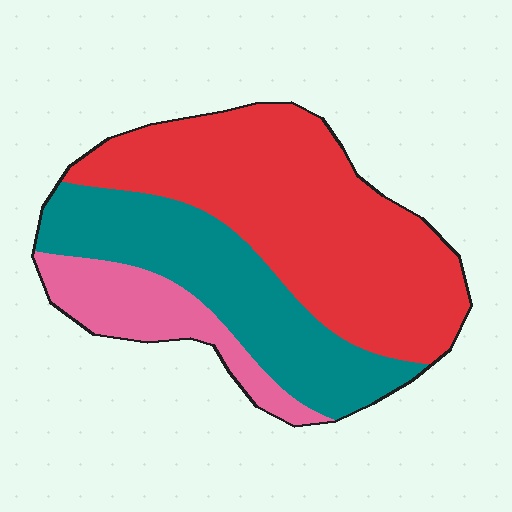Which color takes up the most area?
Red, at roughly 50%.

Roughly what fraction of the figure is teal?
Teal covers roughly 30% of the figure.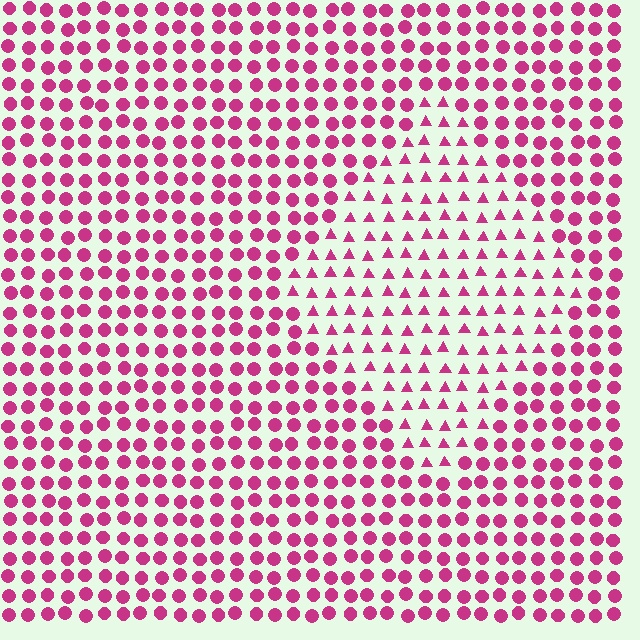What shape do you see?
I see a diamond.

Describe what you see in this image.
The image is filled with small magenta elements arranged in a uniform grid. A diamond-shaped region contains triangles, while the surrounding area contains circles. The boundary is defined purely by the change in element shape.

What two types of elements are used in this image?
The image uses triangles inside the diamond region and circles outside it.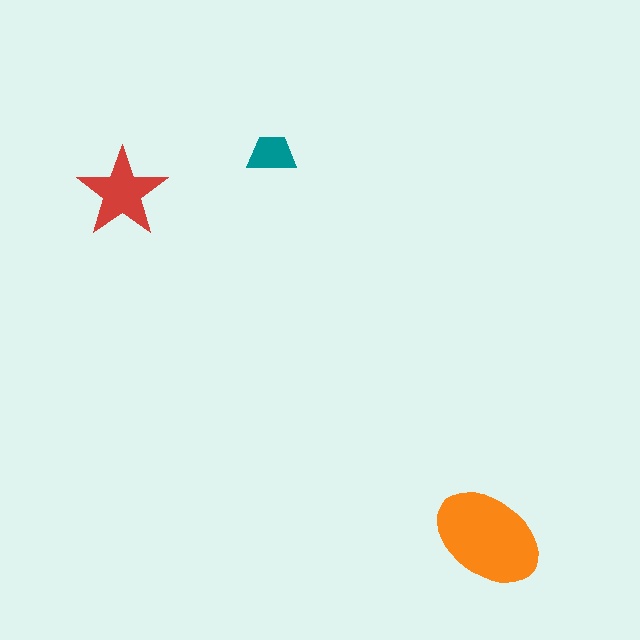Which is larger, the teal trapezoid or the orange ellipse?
The orange ellipse.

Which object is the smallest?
The teal trapezoid.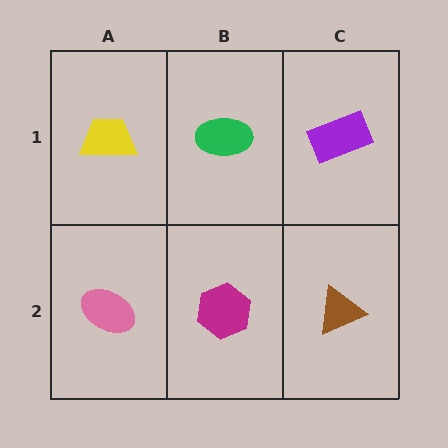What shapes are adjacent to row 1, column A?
A pink ellipse (row 2, column A), a green ellipse (row 1, column B).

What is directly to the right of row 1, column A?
A green ellipse.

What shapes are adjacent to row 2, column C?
A purple rectangle (row 1, column C), a magenta hexagon (row 2, column B).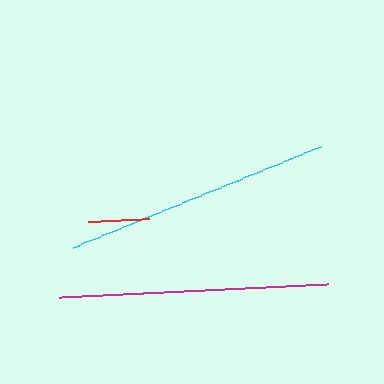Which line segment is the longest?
The magenta line is the longest at approximately 269 pixels.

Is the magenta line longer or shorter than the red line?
The magenta line is longer than the red line.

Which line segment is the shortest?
The red line is the shortest at approximately 62 pixels.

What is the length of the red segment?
The red segment is approximately 62 pixels long.